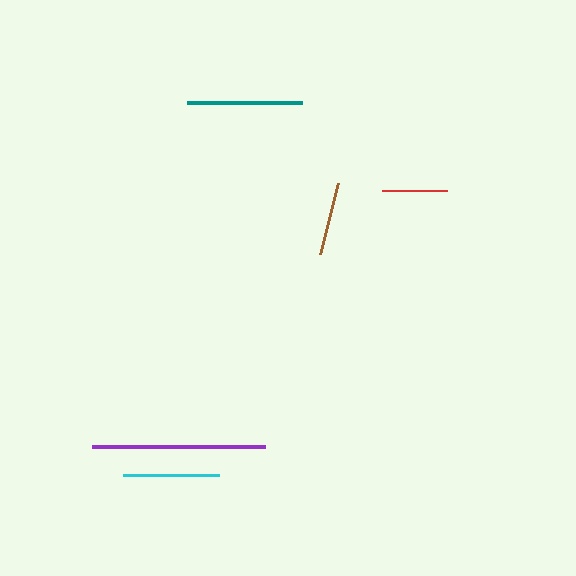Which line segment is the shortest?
The red line is the shortest at approximately 65 pixels.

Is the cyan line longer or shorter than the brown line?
The cyan line is longer than the brown line.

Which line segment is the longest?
The purple line is the longest at approximately 173 pixels.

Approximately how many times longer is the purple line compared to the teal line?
The purple line is approximately 1.5 times the length of the teal line.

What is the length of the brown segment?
The brown segment is approximately 73 pixels long.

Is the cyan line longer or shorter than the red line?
The cyan line is longer than the red line.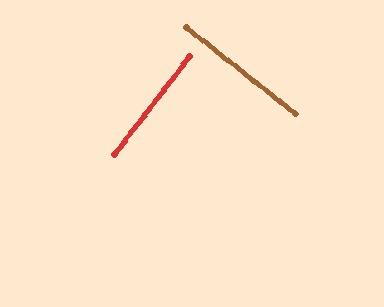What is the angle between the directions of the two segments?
Approximately 89 degrees.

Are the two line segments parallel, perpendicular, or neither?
Perpendicular — they meet at approximately 89°.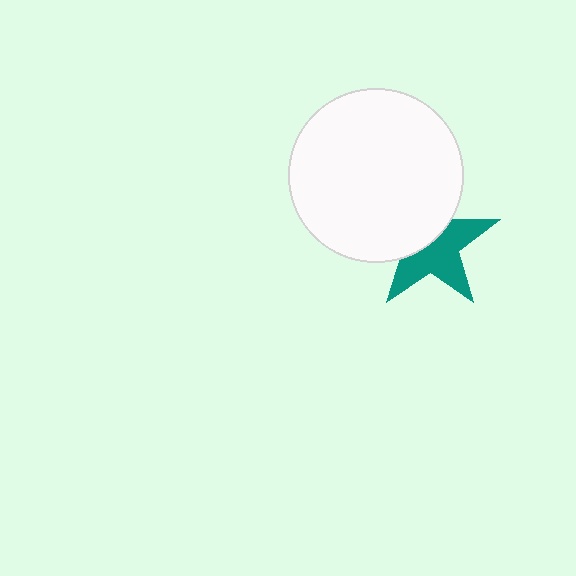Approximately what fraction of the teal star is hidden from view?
Roughly 44% of the teal star is hidden behind the white circle.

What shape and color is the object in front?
The object in front is a white circle.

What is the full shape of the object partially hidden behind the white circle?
The partially hidden object is a teal star.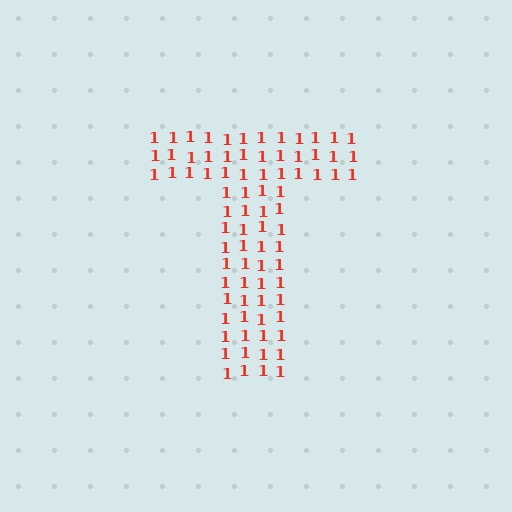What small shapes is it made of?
It is made of small digit 1's.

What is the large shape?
The large shape is the letter T.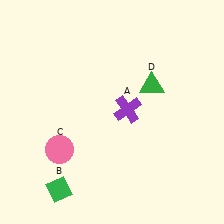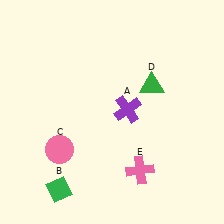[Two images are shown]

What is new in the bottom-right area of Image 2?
A pink cross (E) was added in the bottom-right area of Image 2.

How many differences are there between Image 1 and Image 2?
There is 1 difference between the two images.